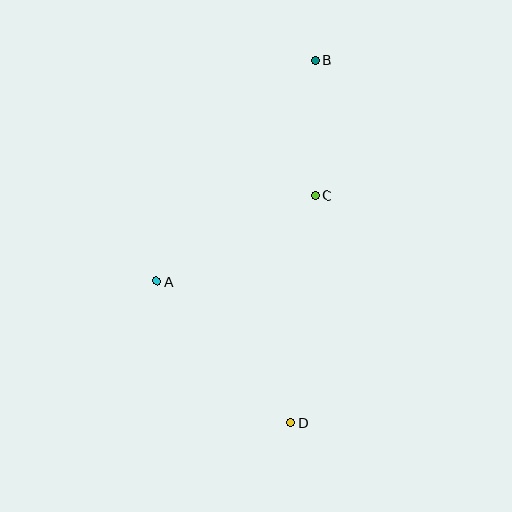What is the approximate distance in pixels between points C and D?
The distance between C and D is approximately 229 pixels.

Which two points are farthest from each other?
Points B and D are farthest from each other.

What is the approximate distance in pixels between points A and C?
The distance between A and C is approximately 180 pixels.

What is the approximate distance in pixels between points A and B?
The distance between A and B is approximately 272 pixels.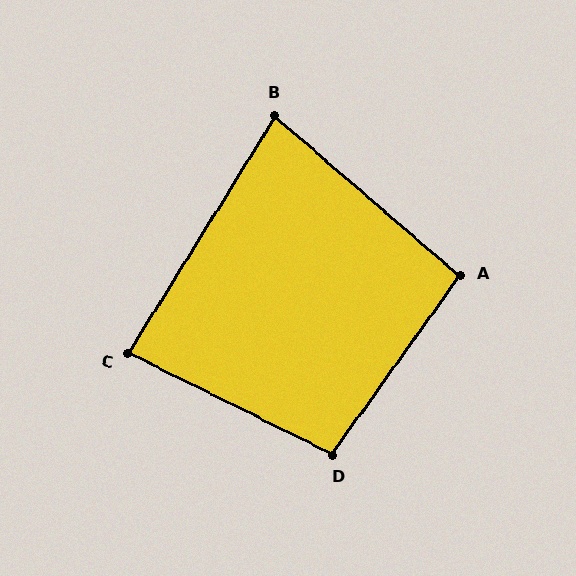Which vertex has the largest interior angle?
D, at approximately 99 degrees.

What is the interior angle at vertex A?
Approximately 95 degrees (obtuse).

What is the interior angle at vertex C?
Approximately 85 degrees (acute).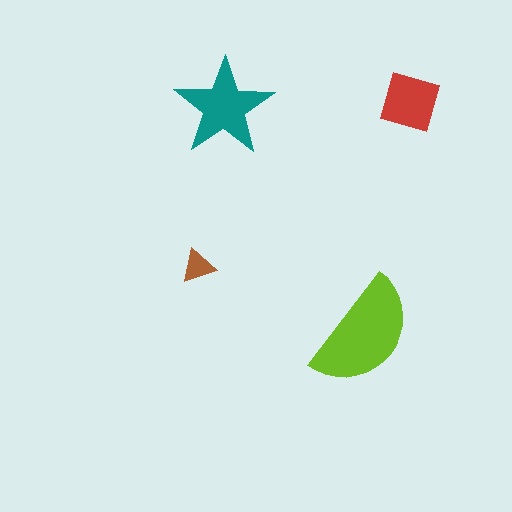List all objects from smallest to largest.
The brown triangle, the red diamond, the teal star, the lime semicircle.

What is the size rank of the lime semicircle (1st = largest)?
1st.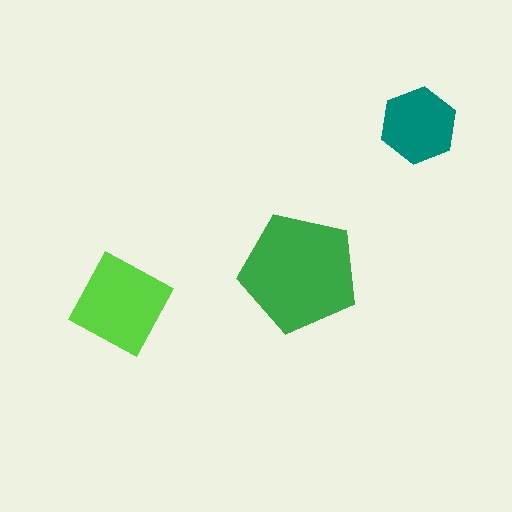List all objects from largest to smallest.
The green pentagon, the lime diamond, the teal hexagon.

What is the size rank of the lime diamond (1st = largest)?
2nd.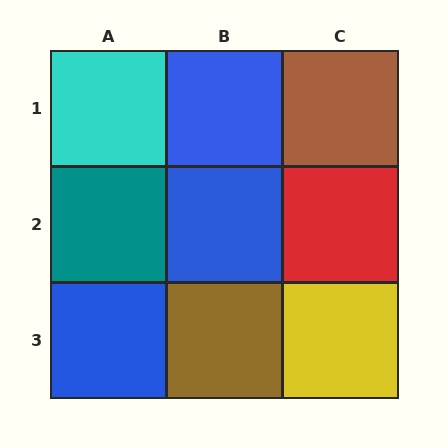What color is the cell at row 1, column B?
Blue.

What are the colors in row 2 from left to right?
Teal, blue, red.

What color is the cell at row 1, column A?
Cyan.